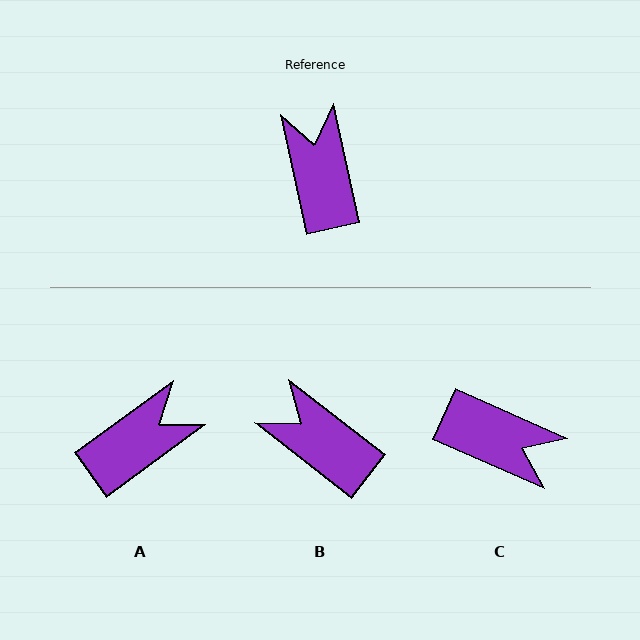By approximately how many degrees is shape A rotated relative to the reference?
Approximately 66 degrees clockwise.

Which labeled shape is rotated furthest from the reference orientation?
C, about 126 degrees away.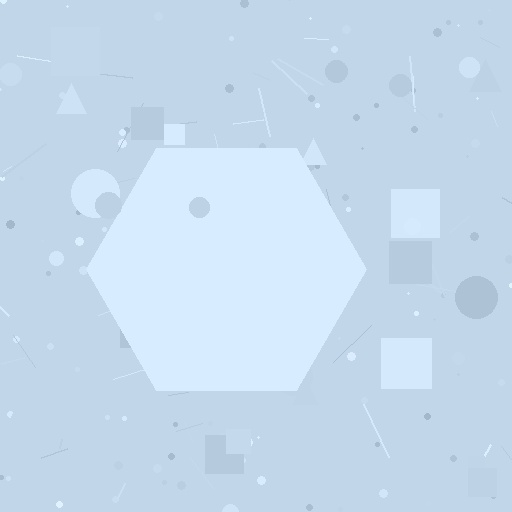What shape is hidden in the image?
A hexagon is hidden in the image.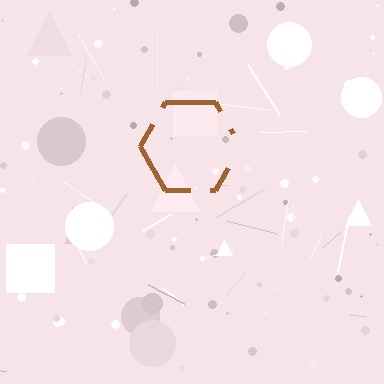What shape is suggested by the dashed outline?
The dashed outline suggests a hexagon.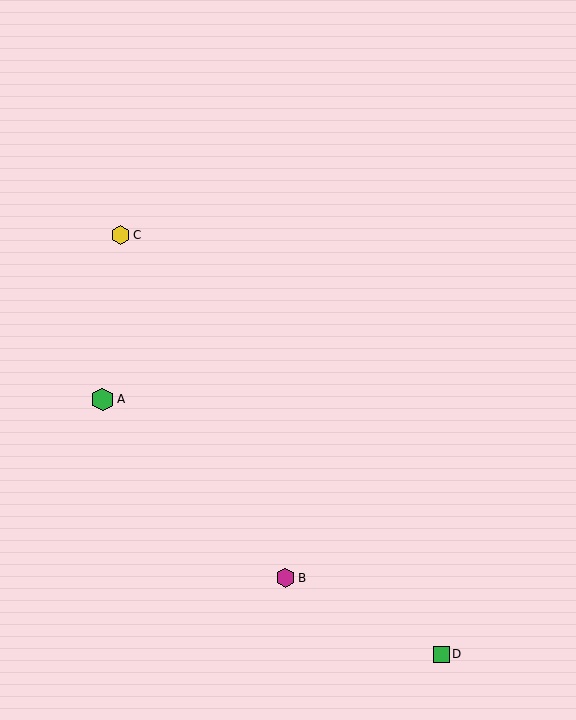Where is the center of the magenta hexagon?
The center of the magenta hexagon is at (285, 578).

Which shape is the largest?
The green hexagon (labeled A) is the largest.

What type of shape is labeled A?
Shape A is a green hexagon.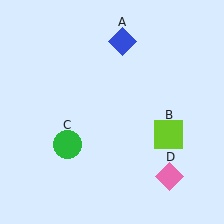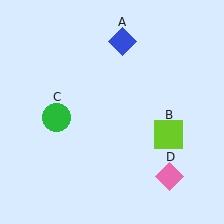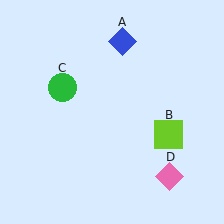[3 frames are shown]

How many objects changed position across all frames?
1 object changed position: green circle (object C).